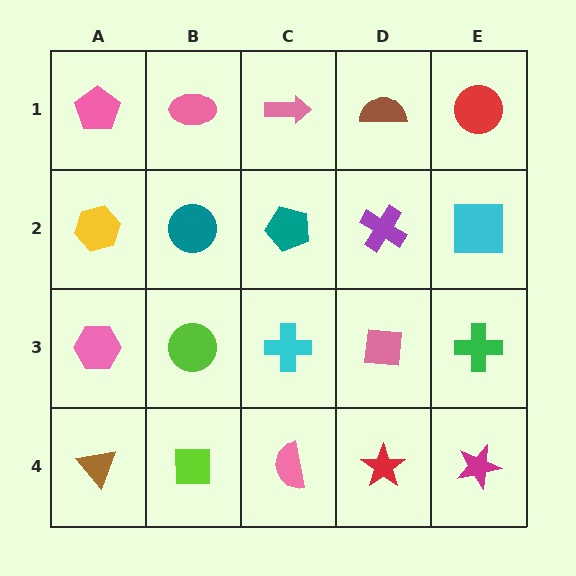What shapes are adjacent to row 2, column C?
A pink arrow (row 1, column C), a cyan cross (row 3, column C), a teal circle (row 2, column B), a purple cross (row 2, column D).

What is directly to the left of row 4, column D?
A pink semicircle.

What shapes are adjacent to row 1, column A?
A yellow hexagon (row 2, column A), a pink ellipse (row 1, column B).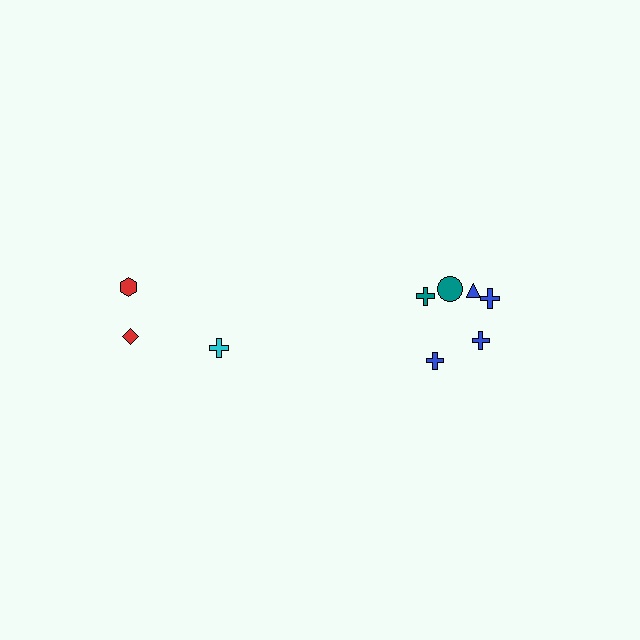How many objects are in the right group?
There are 6 objects.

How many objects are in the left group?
There are 3 objects.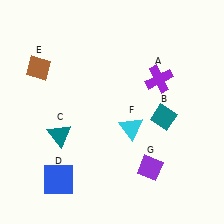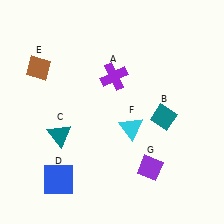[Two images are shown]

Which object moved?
The purple cross (A) moved left.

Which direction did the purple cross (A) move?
The purple cross (A) moved left.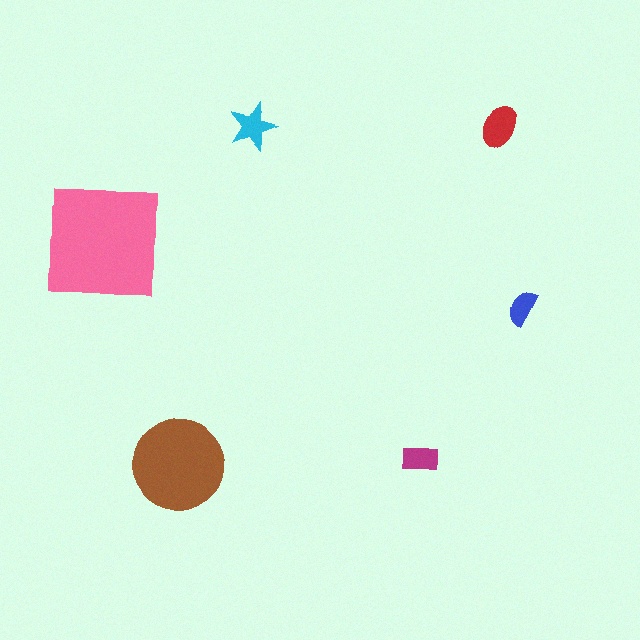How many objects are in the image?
There are 6 objects in the image.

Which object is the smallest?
The blue semicircle.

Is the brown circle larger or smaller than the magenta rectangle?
Larger.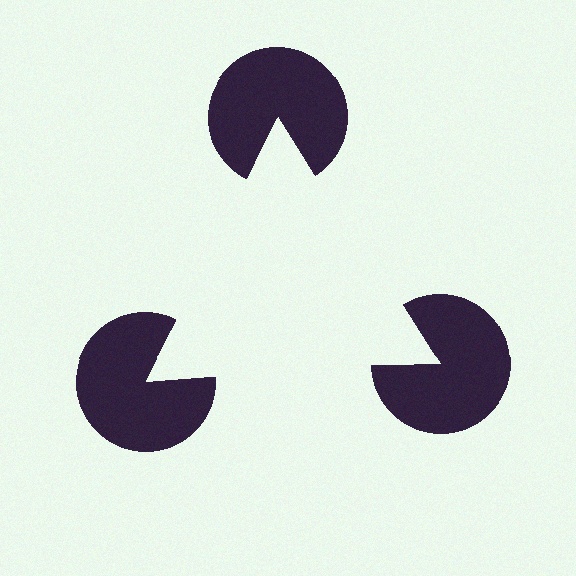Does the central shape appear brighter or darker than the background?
It typically appears slightly brighter than the background, even though no actual brightness change is drawn.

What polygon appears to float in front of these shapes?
An illusory triangle — its edges are inferred from the aligned wedge cuts in the pac-man discs, not physically drawn.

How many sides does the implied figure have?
3 sides.